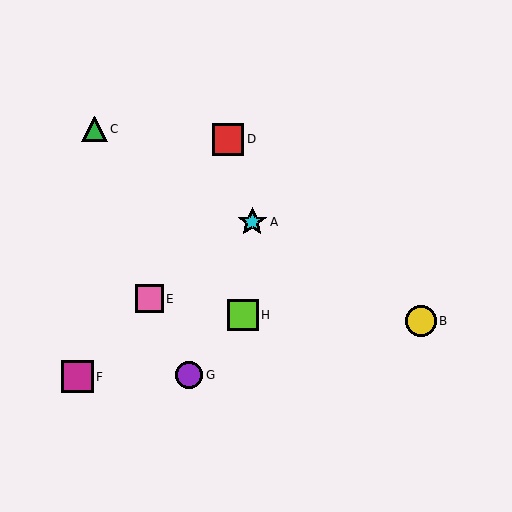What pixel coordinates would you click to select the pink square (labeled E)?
Click at (149, 299) to select the pink square E.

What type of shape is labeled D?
Shape D is a red square.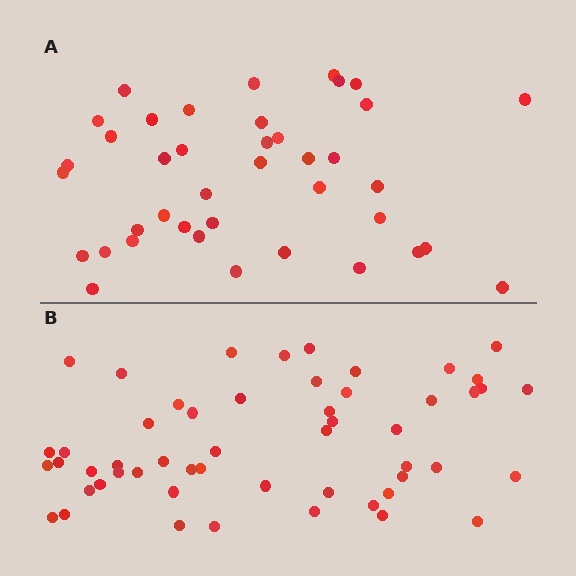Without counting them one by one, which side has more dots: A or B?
Region B (the bottom region) has more dots.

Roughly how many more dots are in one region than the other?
Region B has approximately 15 more dots than region A.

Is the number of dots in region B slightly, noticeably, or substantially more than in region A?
Region B has noticeably more, but not dramatically so. The ratio is roughly 1.3 to 1.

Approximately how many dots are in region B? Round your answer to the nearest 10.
About 50 dots. (The exact count is 53, which rounds to 50.)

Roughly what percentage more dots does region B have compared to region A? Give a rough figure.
About 30% more.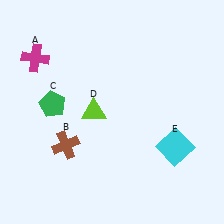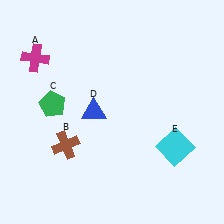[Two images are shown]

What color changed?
The triangle (D) changed from lime in Image 1 to blue in Image 2.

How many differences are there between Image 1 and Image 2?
There is 1 difference between the two images.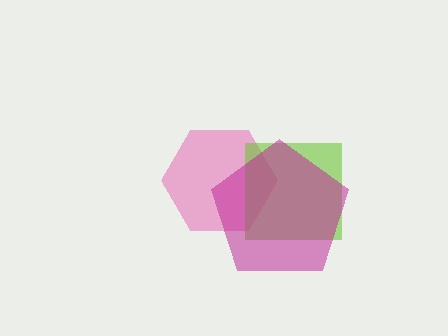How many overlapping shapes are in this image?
There are 3 overlapping shapes in the image.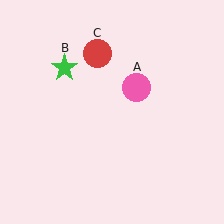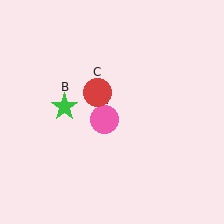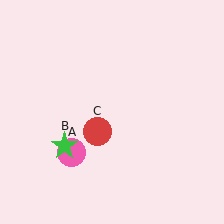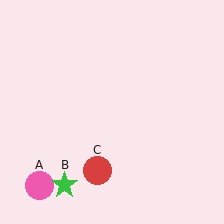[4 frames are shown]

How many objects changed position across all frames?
3 objects changed position: pink circle (object A), green star (object B), red circle (object C).